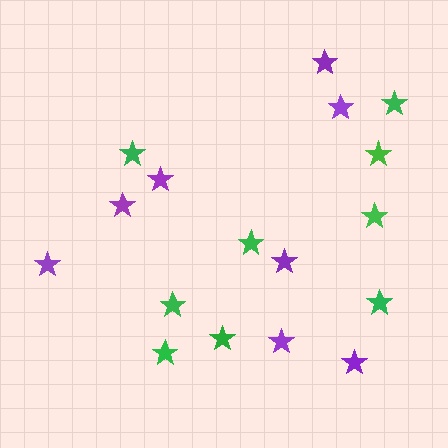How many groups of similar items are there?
There are 2 groups: one group of purple stars (8) and one group of green stars (9).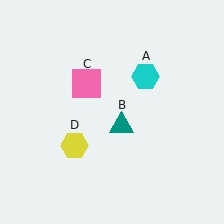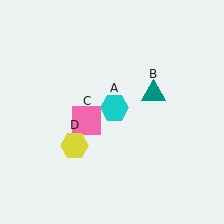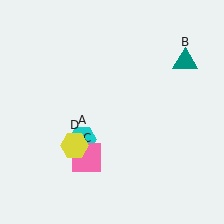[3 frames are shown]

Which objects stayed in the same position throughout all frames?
Yellow hexagon (object D) remained stationary.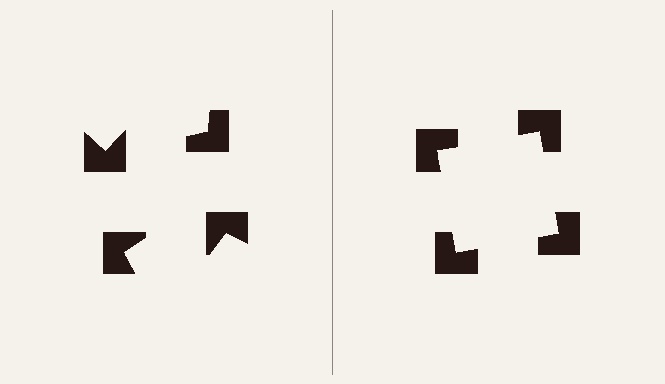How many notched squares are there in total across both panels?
8 — 4 on each side.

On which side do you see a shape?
An illusory square appears on the right side. On the left side the wedge cuts are rotated, so no coherent shape forms.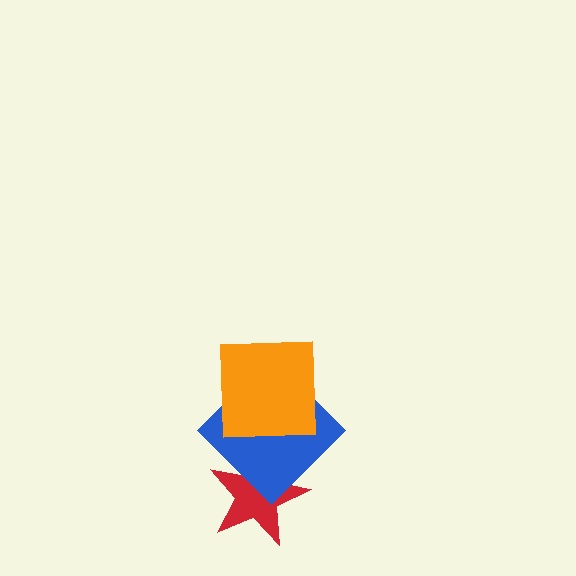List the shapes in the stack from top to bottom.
From top to bottom: the orange square, the blue diamond, the red star.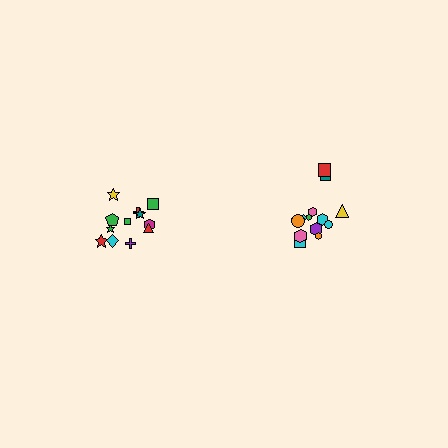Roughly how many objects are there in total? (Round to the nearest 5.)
Roughly 25 objects in total.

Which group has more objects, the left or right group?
The right group.